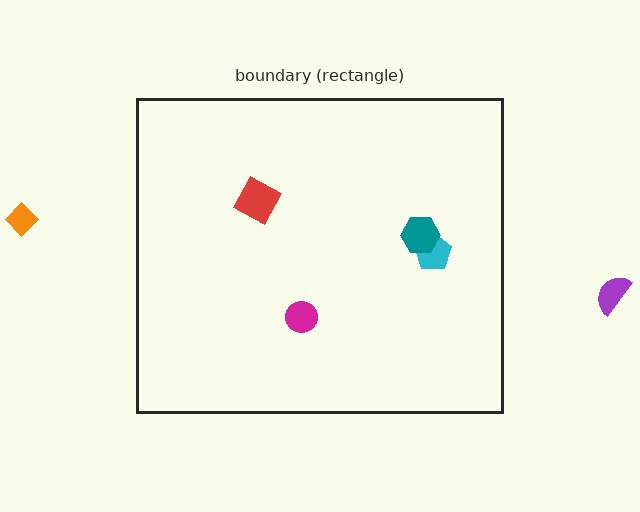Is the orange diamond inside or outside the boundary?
Outside.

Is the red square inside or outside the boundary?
Inside.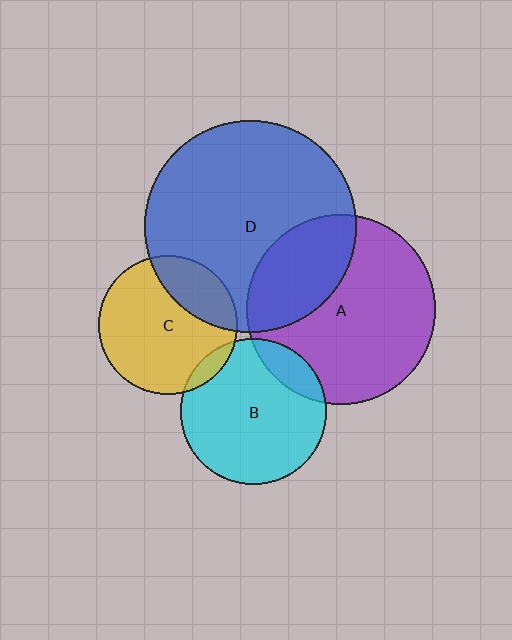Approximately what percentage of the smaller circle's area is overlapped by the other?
Approximately 15%.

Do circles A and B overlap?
Yes.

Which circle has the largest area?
Circle D (blue).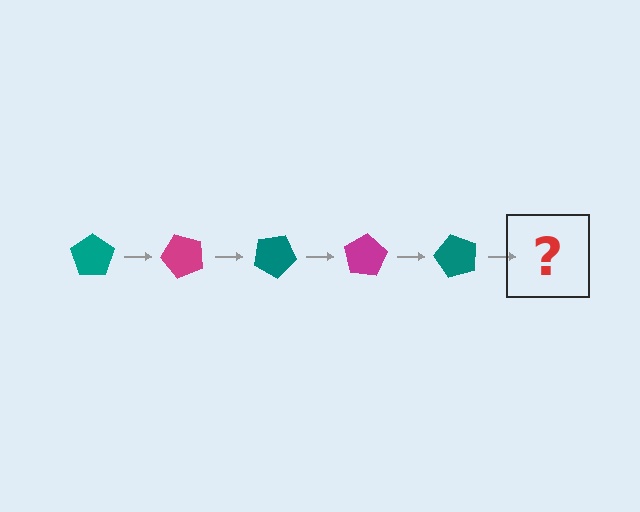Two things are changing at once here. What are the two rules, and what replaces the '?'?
The two rules are that it rotates 50 degrees each step and the color cycles through teal and magenta. The '?' should be a magenta pentagon, rotated 250 degrees from the start.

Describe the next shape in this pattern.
It should be a magenta pentagon, rotated 250 degrees from the start.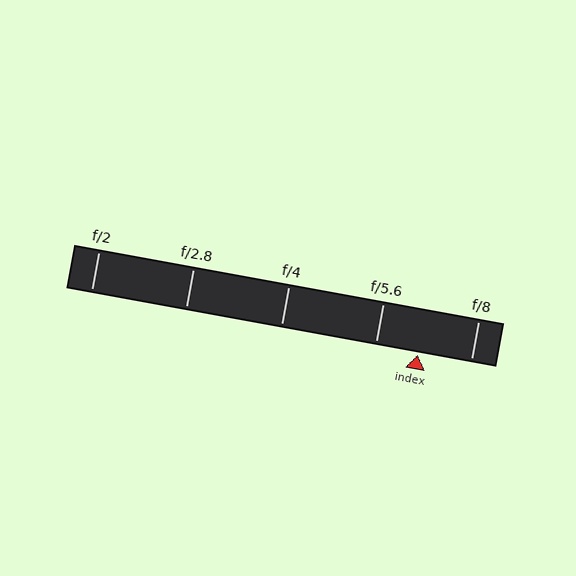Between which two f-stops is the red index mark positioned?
The index mark is between f/5.6 and f/8.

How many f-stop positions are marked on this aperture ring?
There are 5 f-stop positions marked.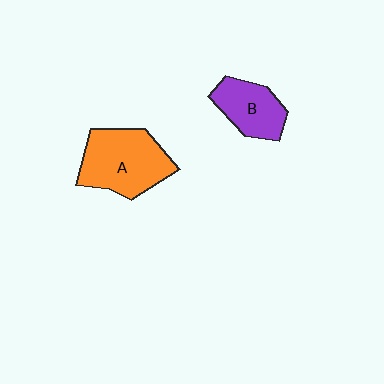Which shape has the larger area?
Shape A (orange).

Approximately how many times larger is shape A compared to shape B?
Approximately 1.6 times.